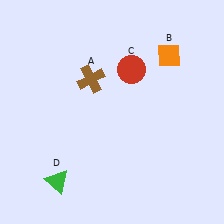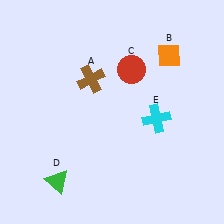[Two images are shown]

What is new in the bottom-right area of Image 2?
A cyan cross (E) was added in the bottom-right area of Image 2.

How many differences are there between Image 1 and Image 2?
There is 1 difference between the two images.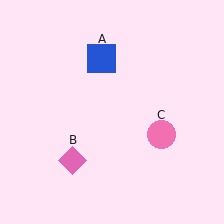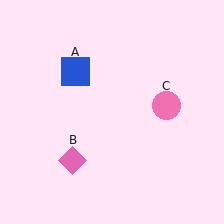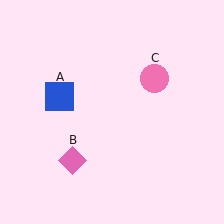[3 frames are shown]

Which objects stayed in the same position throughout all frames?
Pink diamond (object B) remained stationary.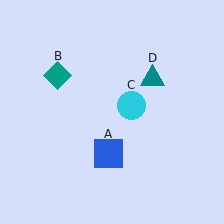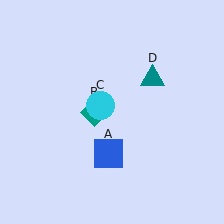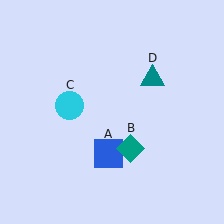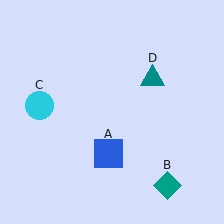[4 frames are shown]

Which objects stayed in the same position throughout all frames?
Blue square (object A) and teal triangle (object D) remained stationary.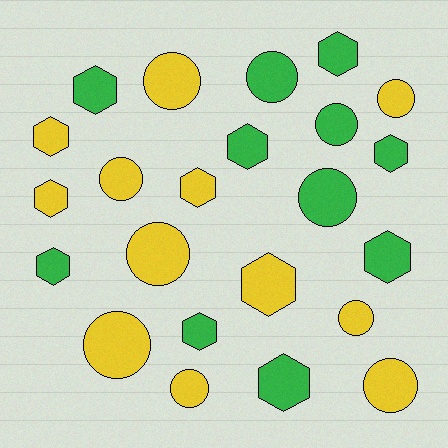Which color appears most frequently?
Yellow, with 12 objects.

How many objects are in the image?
There are 23 objects.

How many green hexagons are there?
There are 8 green hexagons.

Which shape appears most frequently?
Hexagon, with 12 objects.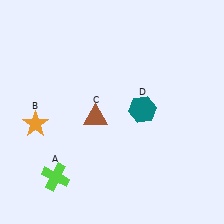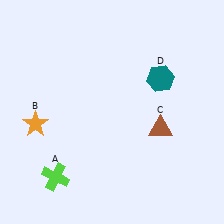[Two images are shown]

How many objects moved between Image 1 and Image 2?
2 objects moved between the two images.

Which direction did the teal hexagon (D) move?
The teal hexagon (D) moved up.